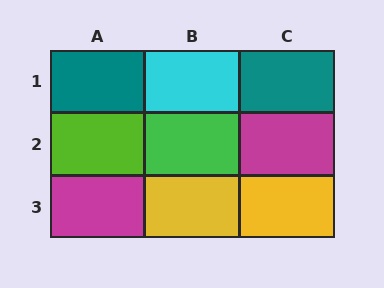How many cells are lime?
1 cell is lime.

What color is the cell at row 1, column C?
Teal.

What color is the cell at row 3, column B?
Yellow.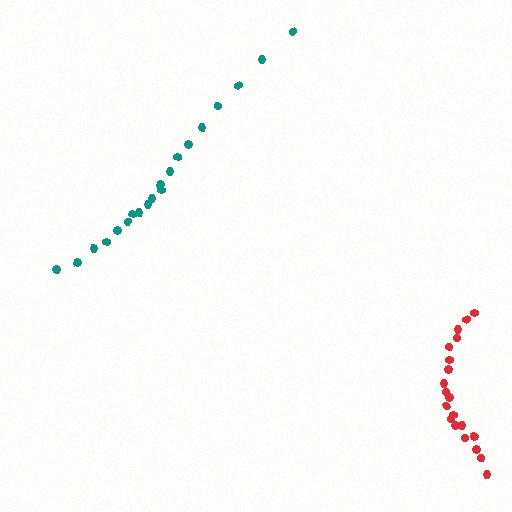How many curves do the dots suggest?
There are 2 distinct paths.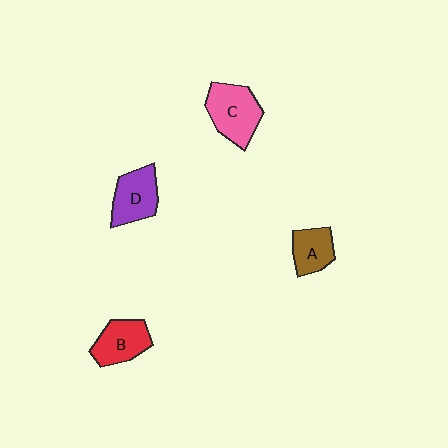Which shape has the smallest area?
Shape A (brown).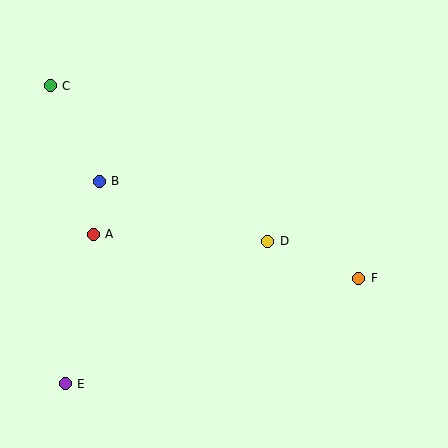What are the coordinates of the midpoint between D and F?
The midpoint between D and F is at (313, 260).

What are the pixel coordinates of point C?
Point C is at (50, 86).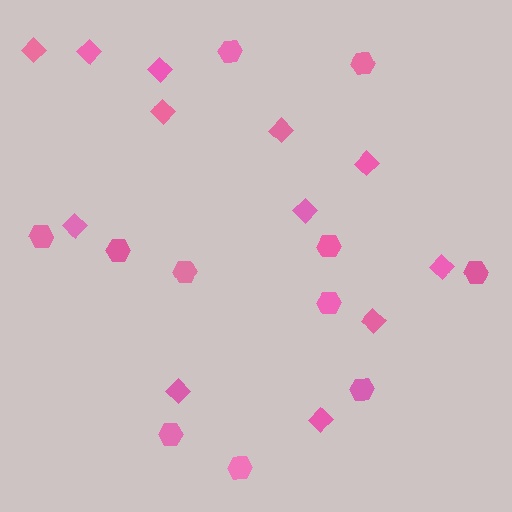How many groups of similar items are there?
There are 2 groups: one group of hexagons (11) and one group of diamonds (12).